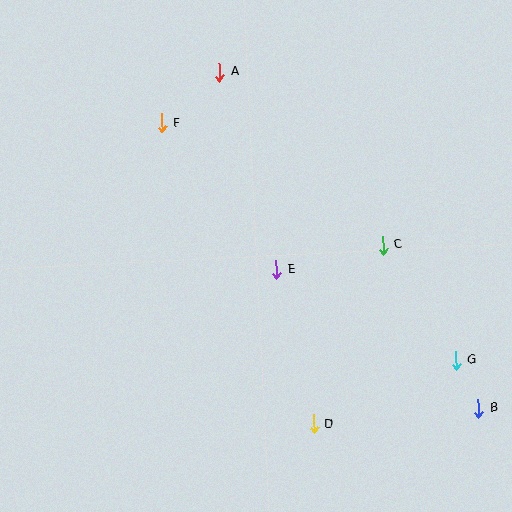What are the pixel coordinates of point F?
Point F is at (162, 123).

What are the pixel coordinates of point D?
Point D is at (314, 424).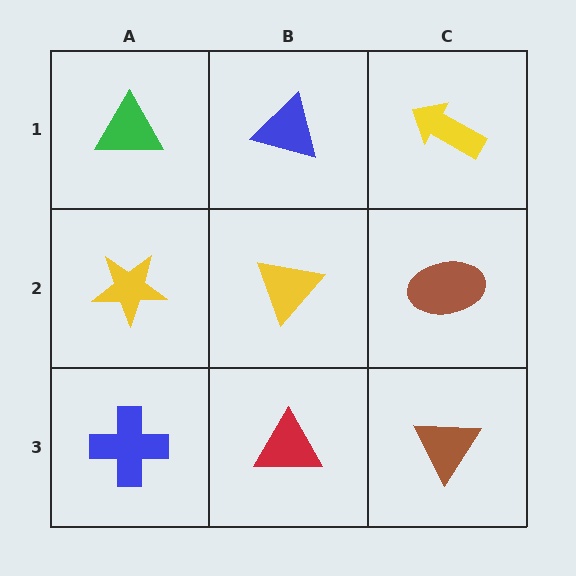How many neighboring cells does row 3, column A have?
2.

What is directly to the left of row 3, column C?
A red triangle.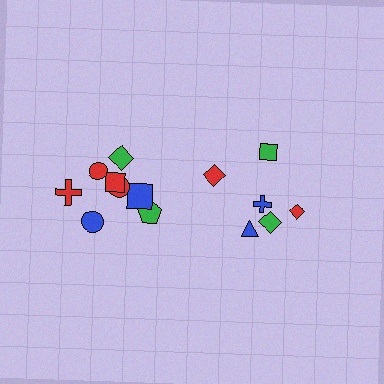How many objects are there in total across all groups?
There are 14 objects.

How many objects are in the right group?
There are 6 objects.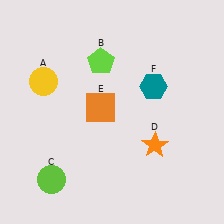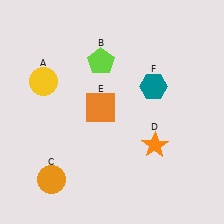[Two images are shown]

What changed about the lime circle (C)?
In Image 1, C is lime. In Image 2, it changed to orange.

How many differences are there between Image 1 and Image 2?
There is 1 difference between the two images.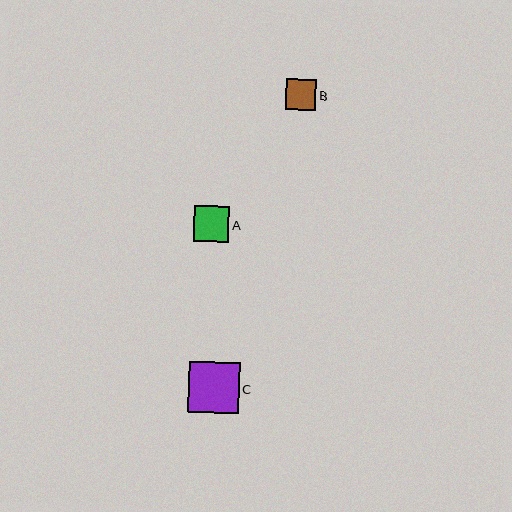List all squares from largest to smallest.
From largest to smallest: C, A, B.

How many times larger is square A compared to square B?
Square A is approximately 1.2 times the size of square B.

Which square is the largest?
Square C is the largest with a size of approximately 51 pixels.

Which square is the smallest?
Square B is the smallest with a size of approximately 31 pixels.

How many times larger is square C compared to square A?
Square C is approximately 1.4 times the size of square A.